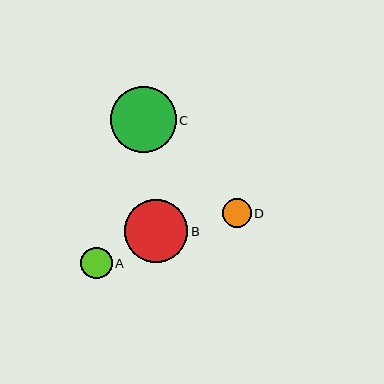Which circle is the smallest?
Circle D is the smallest with a size of approximately 29 pixels.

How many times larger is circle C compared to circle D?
Circle C is approximately 2.3 times the size of circle D.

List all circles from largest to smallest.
From largest to smallest: C, B, A, D.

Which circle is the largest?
Circle C is the largest with a size of approximately 66 pixels.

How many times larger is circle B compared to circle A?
Circle B is approximately 2.0 times the size of circle A.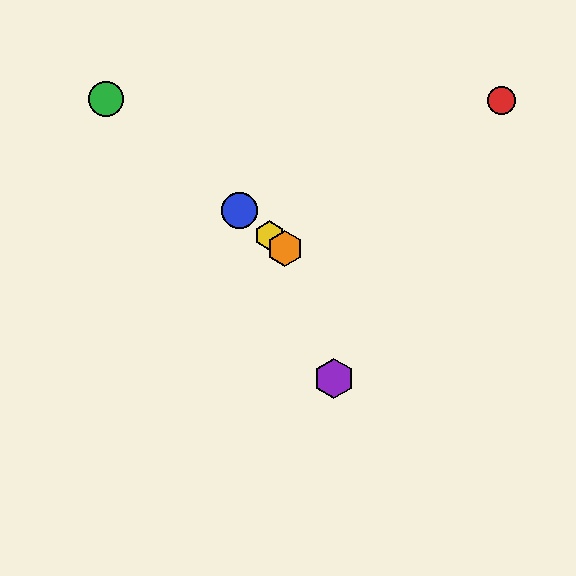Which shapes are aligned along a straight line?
The blue circle, the green circle, the yellow hexagon, the orange hexagon are aligned along a straight line.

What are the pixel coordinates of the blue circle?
The blue circle is at (239, 210).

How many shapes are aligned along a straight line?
4 shapes (the blue circle, the green circle, the yellow hexagon, the orange hexagon) are aligned along a straight line.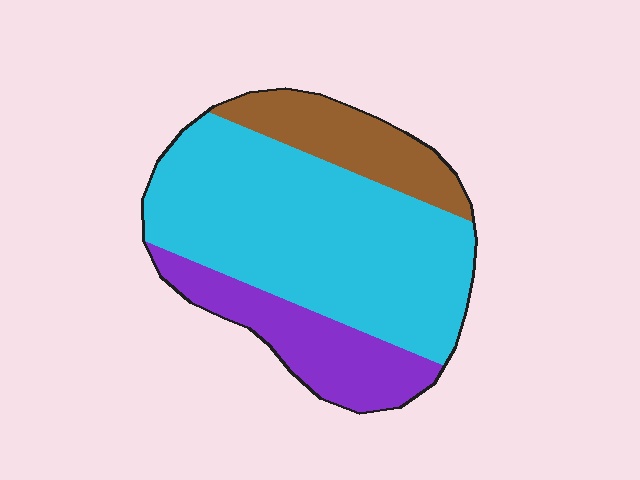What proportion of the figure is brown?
Brown takes up between a sixth and a third of the figure.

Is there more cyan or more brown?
Cyan.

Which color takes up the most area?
Cyan, at roughly 60%.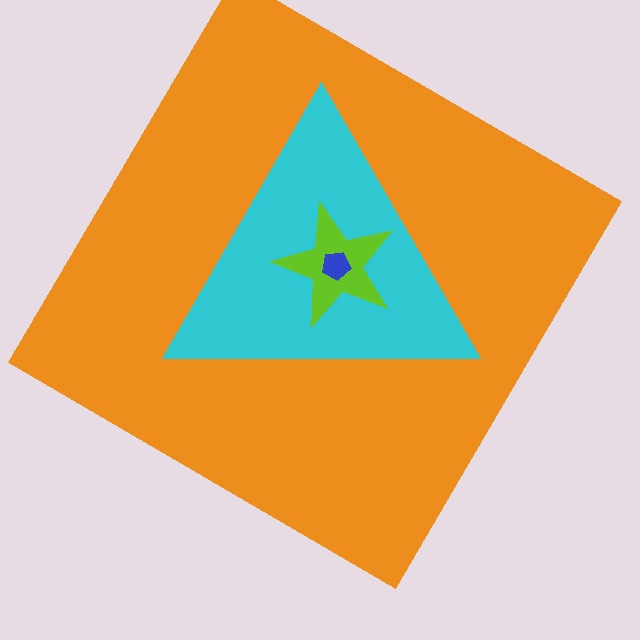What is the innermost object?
The blue pentagon.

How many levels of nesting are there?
4.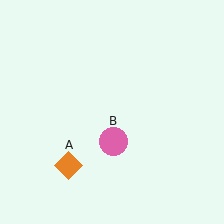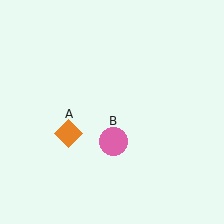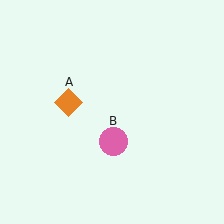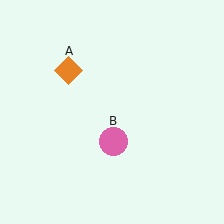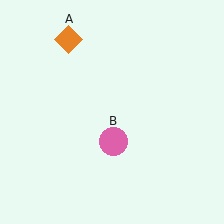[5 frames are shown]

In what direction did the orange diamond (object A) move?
The orange diamond (object A) moved up.